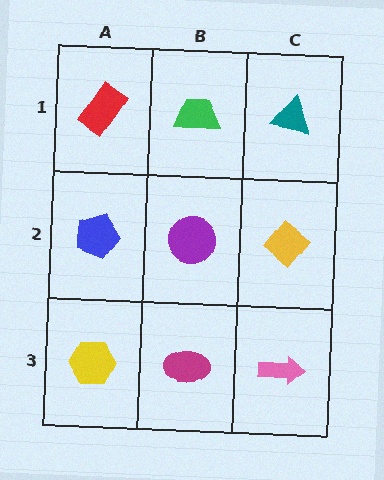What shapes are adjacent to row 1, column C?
A yellow diamond (row 2, column C), a green trapezoid (row 1, column B).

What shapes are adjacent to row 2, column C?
A teal triangle (row 1, column C), a pink arrow (row 3, column C), a purple circle (row 2, column B).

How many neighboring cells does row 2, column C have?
3.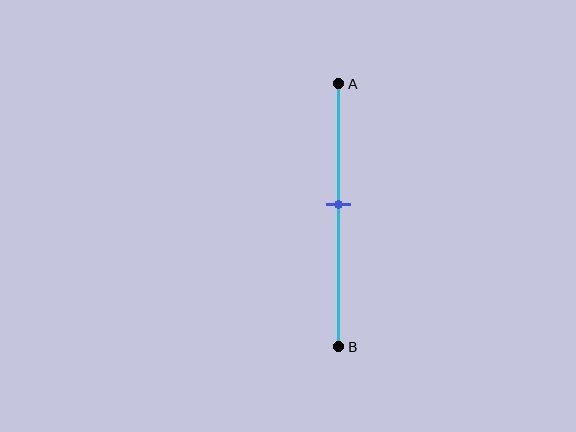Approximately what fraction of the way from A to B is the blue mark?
The blue mark is approximately 45% of the way from A to B.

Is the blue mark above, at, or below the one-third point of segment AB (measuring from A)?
The blue mark is below the one-third point of segment AB.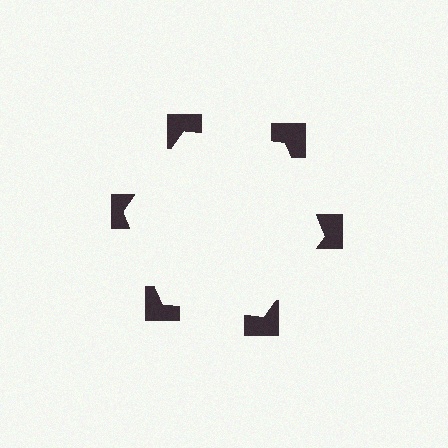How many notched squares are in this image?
There are 6 — one at each vertex of the illusory hexagon.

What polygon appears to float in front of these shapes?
An illusory hexagon — its edges are inferred from the aligned wedge cuts in the notched squares, not physically drawn.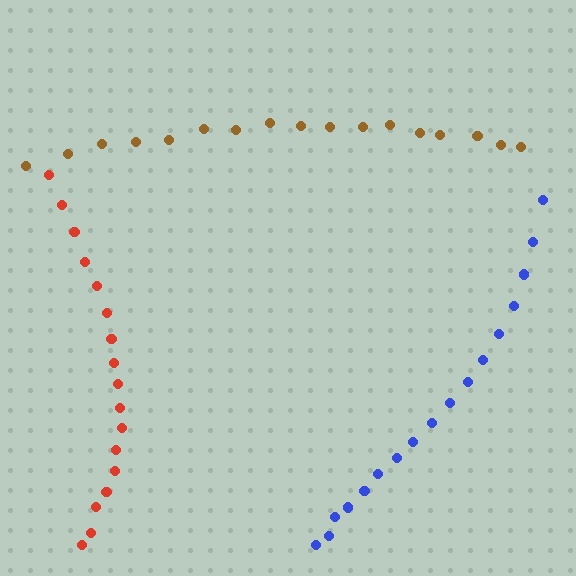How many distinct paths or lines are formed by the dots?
There are 3 distinct paths.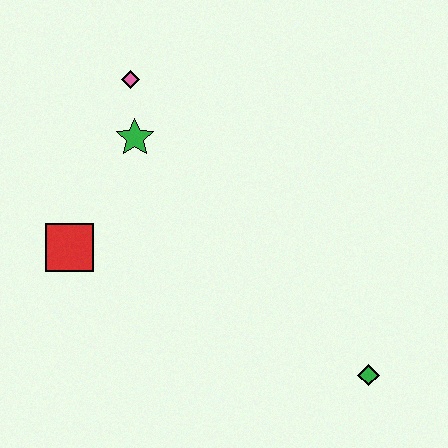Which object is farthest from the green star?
The green diamond is farthest from the green star.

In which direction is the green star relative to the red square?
The green star is above the red square.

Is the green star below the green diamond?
No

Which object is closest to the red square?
The green star is closest to the red square.